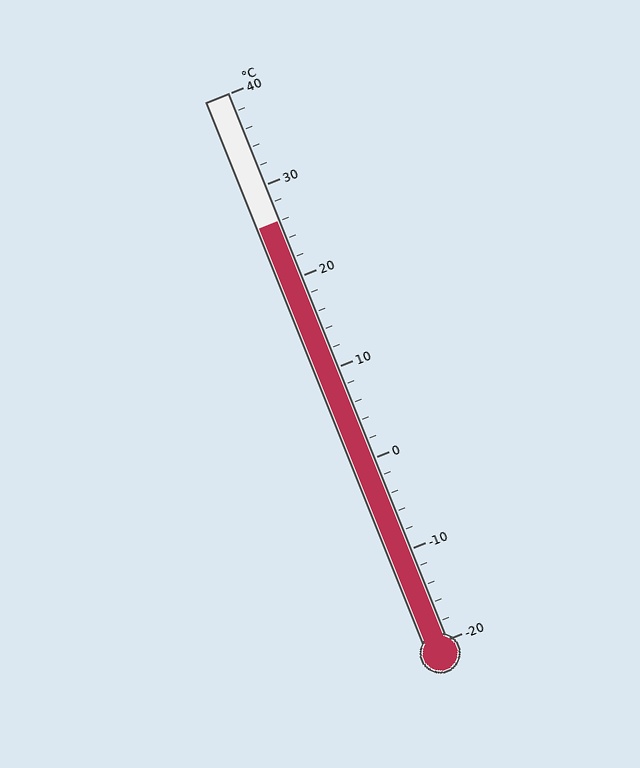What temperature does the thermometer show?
The thermometer shows approximately 26°C.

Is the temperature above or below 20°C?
The temperature is above 20°C.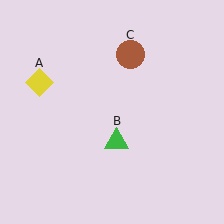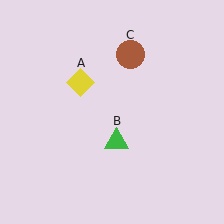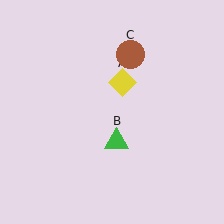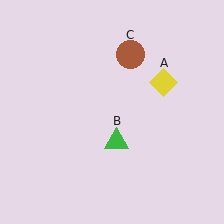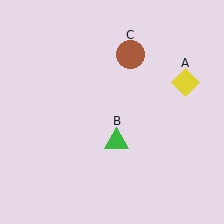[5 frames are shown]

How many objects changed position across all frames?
1 object changed position: yellow diamond (object A).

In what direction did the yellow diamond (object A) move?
The yellow diamond (object A) moved right.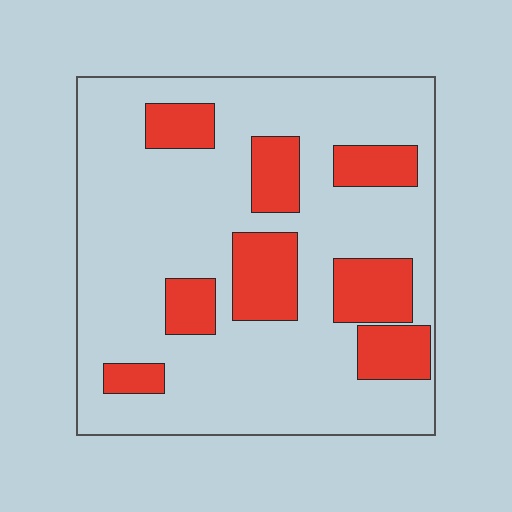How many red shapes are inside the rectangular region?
8.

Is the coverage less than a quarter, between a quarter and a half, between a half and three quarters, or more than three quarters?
Less than a quarter.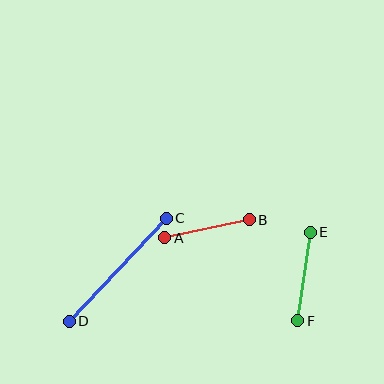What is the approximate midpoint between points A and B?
The midpoint is at approximately (207, 229) pixels.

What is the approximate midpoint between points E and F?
The midpoint is at approximately (304, 276) pixels.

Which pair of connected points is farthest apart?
Points C and D are farthest apart.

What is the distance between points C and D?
The distance is approximately 142 pixels.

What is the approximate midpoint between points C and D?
The midpoint is at approximately (118, 270) pixels.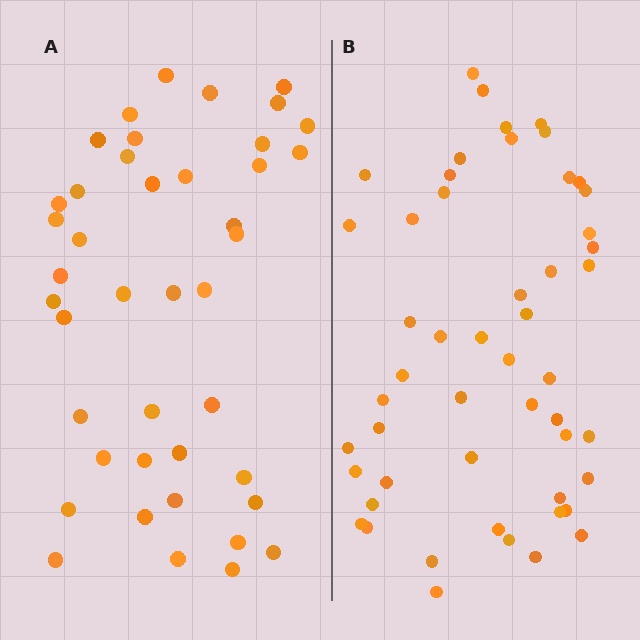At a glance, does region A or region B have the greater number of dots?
Region B (the right region) has more dots.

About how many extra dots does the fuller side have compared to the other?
Region B has roughly 8 or so more dots than region A.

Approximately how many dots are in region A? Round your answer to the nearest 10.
About 40 dots. (The exact count is 42, which rounds to 40.)